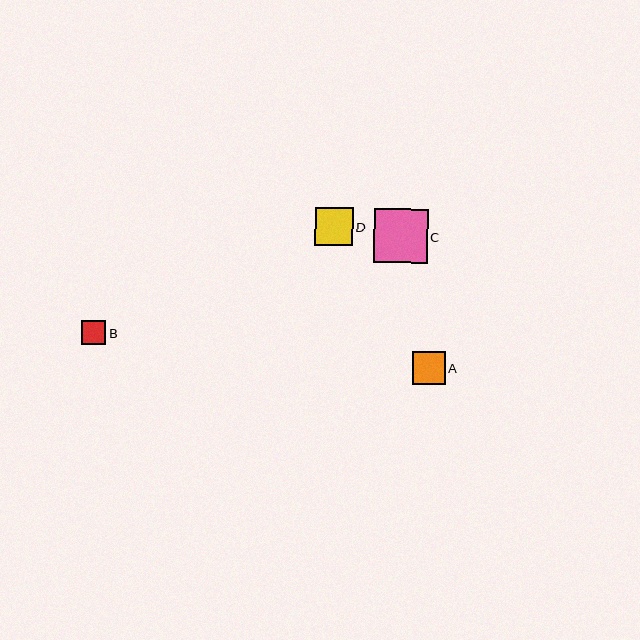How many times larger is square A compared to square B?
Square A is approximately 1.4 times the size of square B.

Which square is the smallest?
Square B is the smallest with a size of approximately 24 pixels.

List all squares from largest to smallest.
From largest to smallest: C, D, A, B.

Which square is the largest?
Square C is the largest with a size of approximately 53 pixels.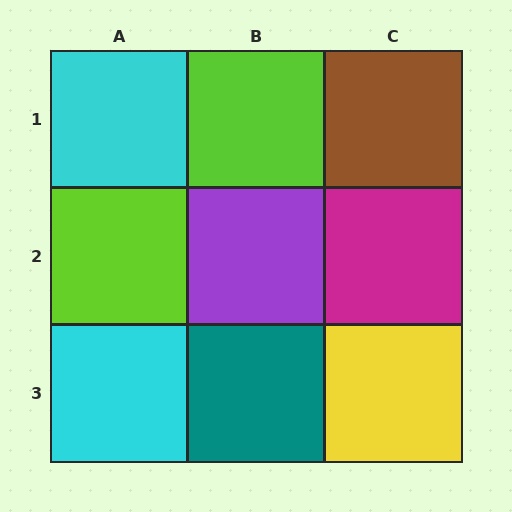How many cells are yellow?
1 cell is yellow.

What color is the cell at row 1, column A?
Cyan.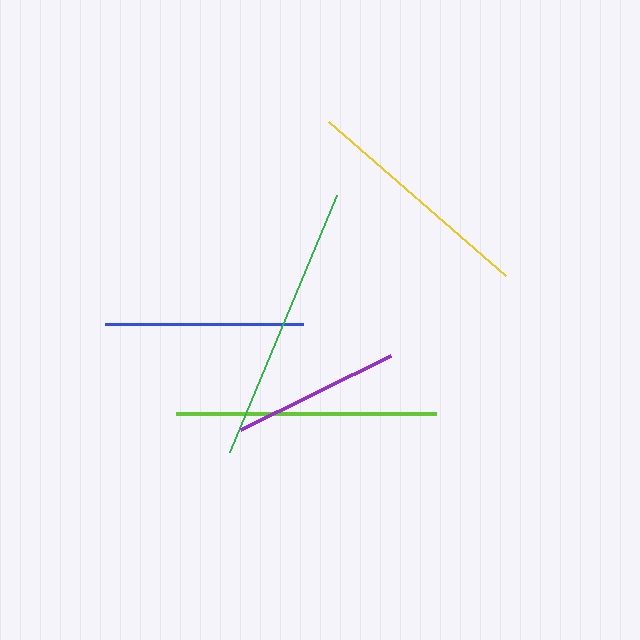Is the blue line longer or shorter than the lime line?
The lime line is longer than the blue line.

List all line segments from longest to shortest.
From longest to shortest: green, lime, yellow, blue, purple.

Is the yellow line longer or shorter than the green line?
The green line is longer than the yellow line.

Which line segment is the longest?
The green line is the longest at approximately 278 pixels.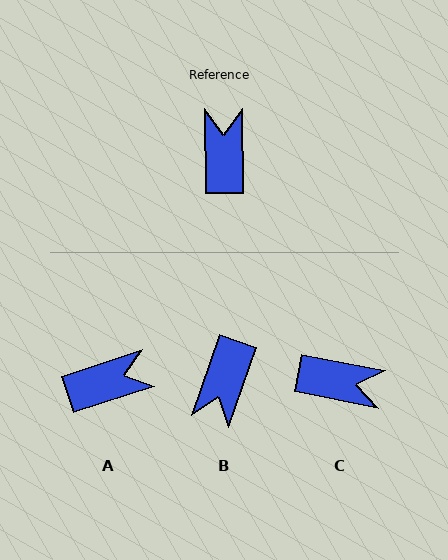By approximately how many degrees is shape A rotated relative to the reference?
Approximately 72 degrees clockwise.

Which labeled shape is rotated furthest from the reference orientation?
B, about 160 degrees away.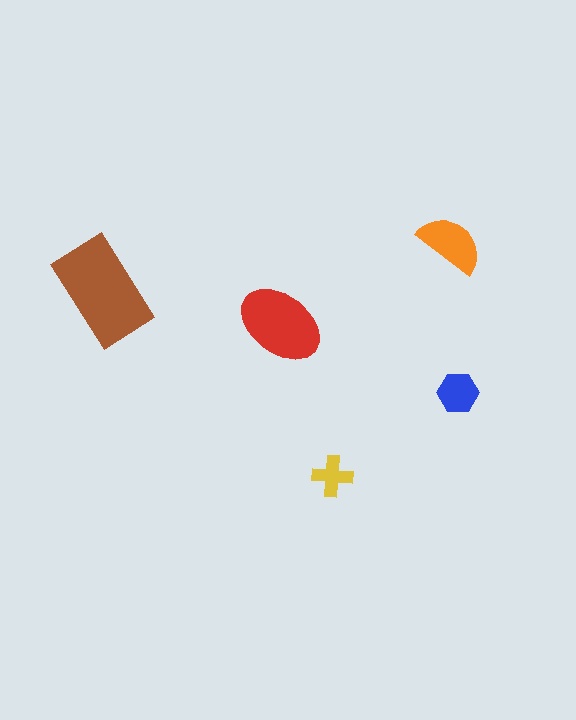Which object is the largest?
The brown rectangle.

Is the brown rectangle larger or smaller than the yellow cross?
Larger.